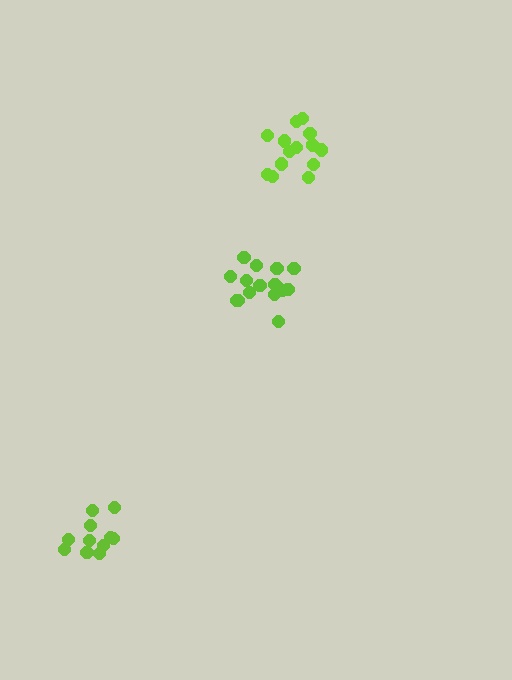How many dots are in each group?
Group 1: 16 dots, Group 2: 14 dots, Group 3: 11 dots (41 total).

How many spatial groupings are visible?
There are 3 spatial groupings.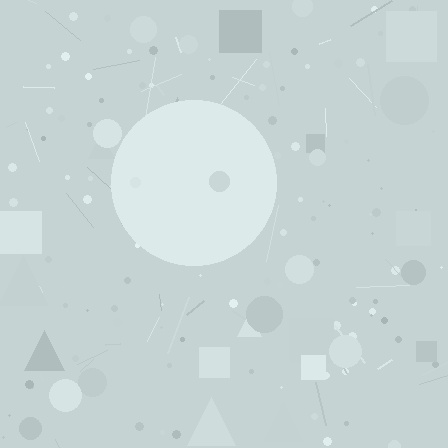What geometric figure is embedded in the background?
A circle is embedded in the background.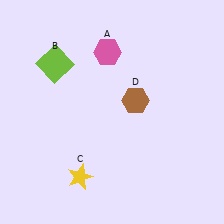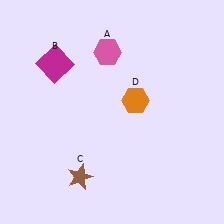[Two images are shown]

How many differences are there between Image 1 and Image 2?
There are 3 differences between the two images.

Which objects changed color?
B changed from lime to magenta. C changed from yellow to brown. D changed from brown to orange.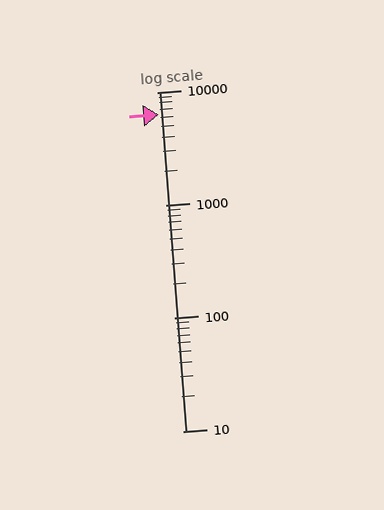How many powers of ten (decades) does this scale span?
The scale spans 3 decades, from 10 to 10000.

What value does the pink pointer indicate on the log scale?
The pointer indicates approximately 6300.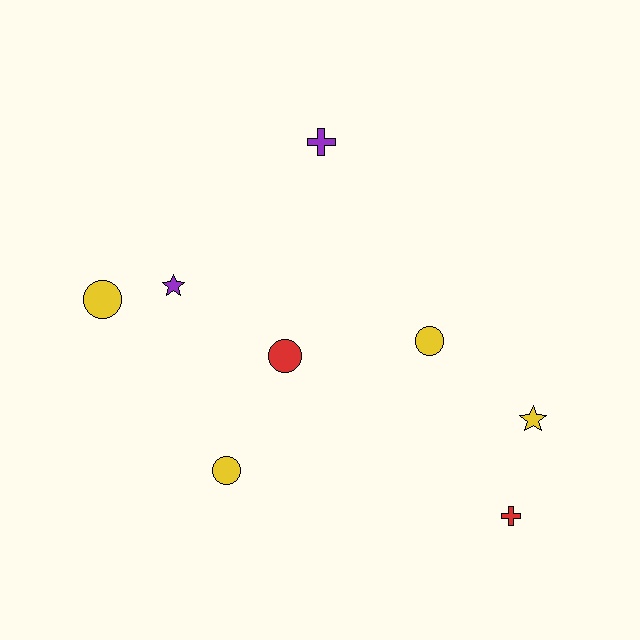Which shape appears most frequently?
Circle, with 4 objects.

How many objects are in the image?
There are 8 objects.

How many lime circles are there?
There are no lime circles.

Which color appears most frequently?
Yellow, with 4 objects.